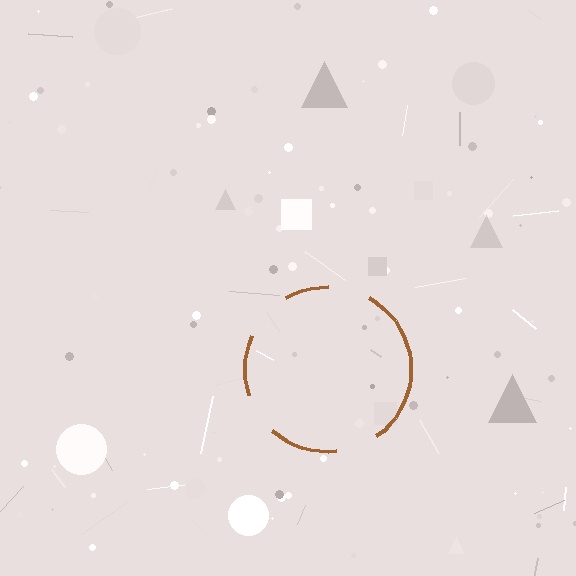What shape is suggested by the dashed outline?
The dashed outline suggests a circle.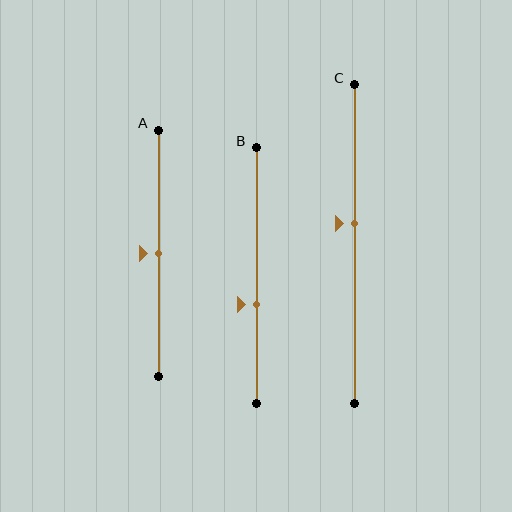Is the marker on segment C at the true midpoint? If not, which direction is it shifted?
No, the marker on segment C is shifted upward by about 7% of the segment length.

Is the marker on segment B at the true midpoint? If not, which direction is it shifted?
No, the marker on segment B is shifted downward by about 11% of the segment length.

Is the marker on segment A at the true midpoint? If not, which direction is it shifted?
Yes, the marker on segment A is at the true midpoint.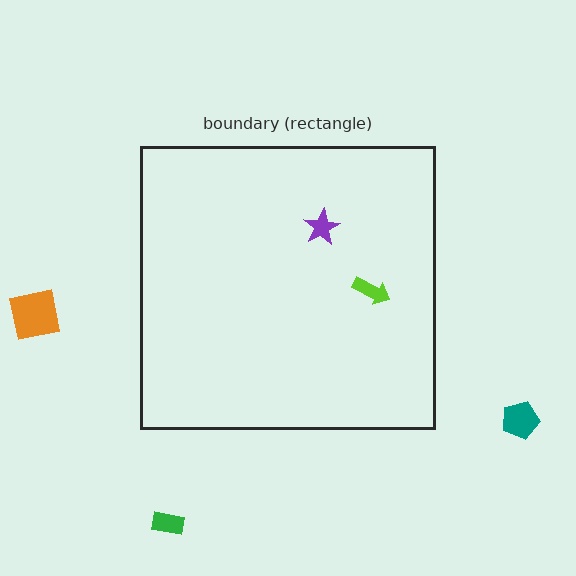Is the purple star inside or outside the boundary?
Inside.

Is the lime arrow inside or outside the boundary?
Inside.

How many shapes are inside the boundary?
2 inside, 3 outside.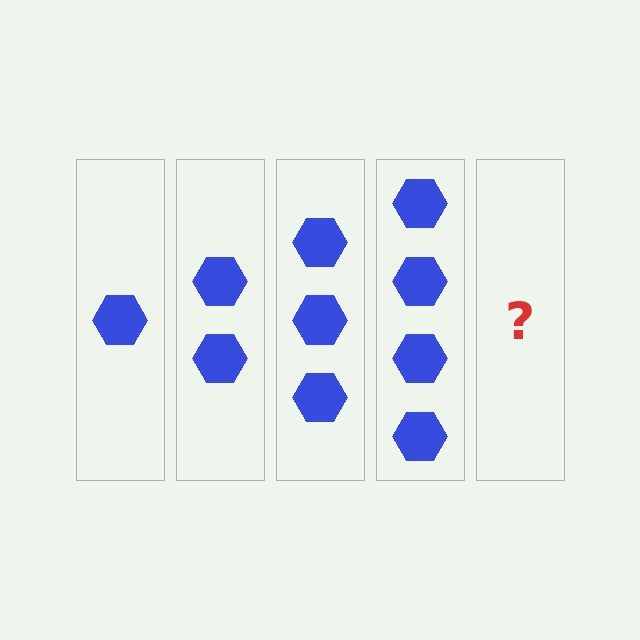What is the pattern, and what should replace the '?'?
The pattern is that each step adds one more hexagon. The '?' should be 5 hexagons.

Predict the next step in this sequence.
The next step is 5 hexagons.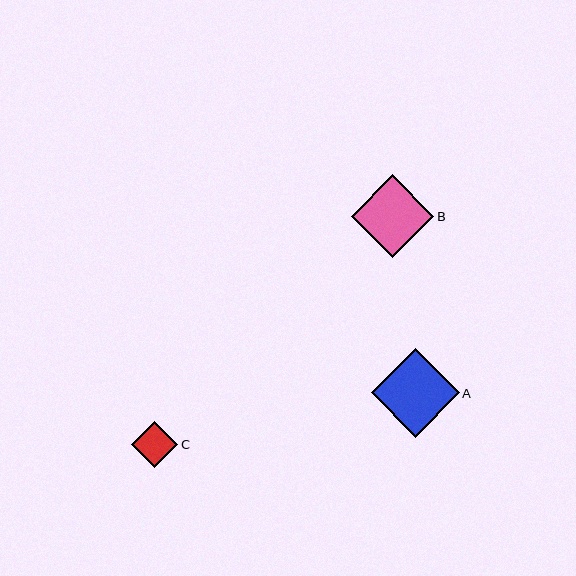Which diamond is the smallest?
Diamond C is the smallest with a size of approximately 46 pixels.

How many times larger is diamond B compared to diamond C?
Diamond B is approximately 1.8 times the size of diamond C.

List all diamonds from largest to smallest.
From largest to smallest: A, B, C.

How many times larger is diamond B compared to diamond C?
Diamond B is approximately 1.8 times the size of diamond C.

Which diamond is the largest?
Diamond A is the largest with a size of approximately 88 pixels.